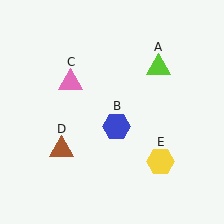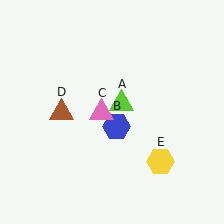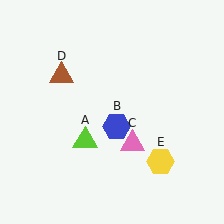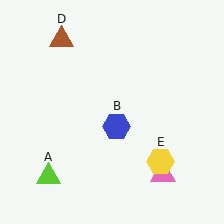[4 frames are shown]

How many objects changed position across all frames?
3 objects changed position: lime triangle (object A), pink triangle (object C), brown triangle (object D).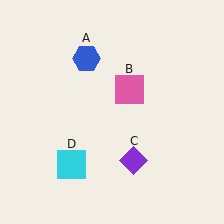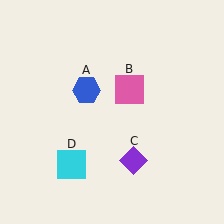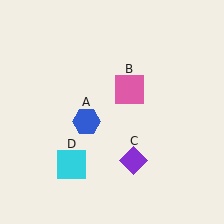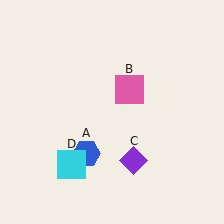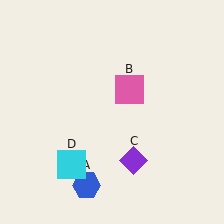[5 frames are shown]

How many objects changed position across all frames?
1 object changed position: blue hexagon (object A).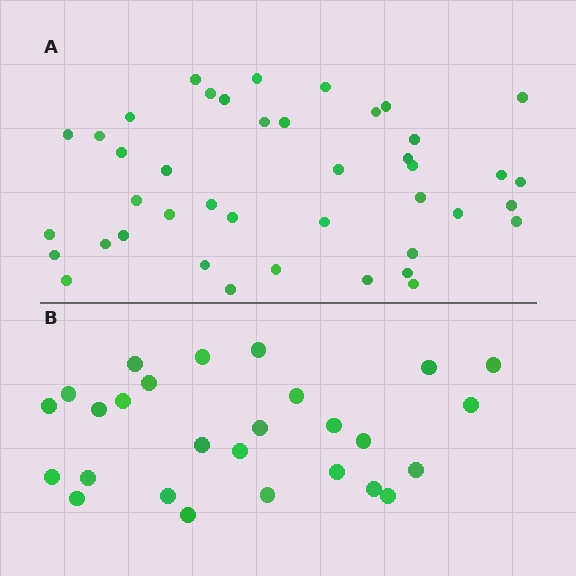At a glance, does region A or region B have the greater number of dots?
Region A (the top region) has more dots.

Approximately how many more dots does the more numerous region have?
Region A has approximately 15 more dots than region B.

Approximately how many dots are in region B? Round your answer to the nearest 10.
About 30 dots. (The exact count is 27, which rounds to 30.)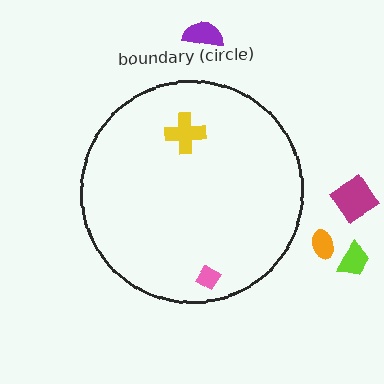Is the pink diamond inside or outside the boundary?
Inside.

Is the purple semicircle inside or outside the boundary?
Outside.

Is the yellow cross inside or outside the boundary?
Inside.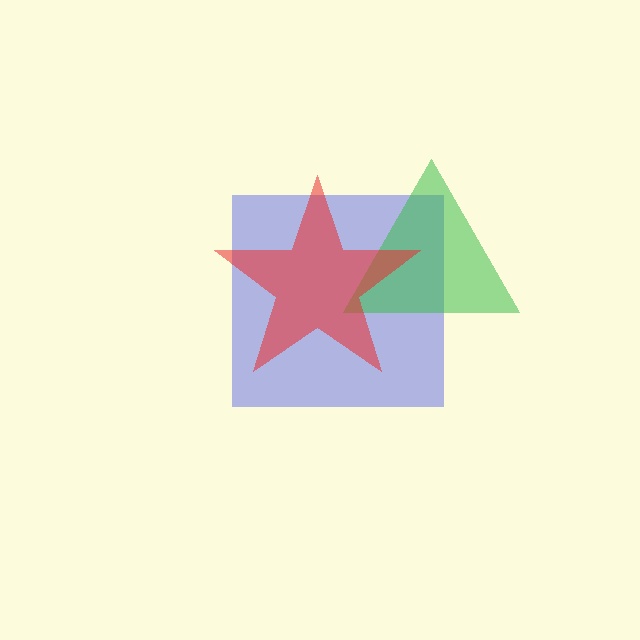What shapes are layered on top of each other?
The layered shapes are: a blue square, a green triangle, a red star.